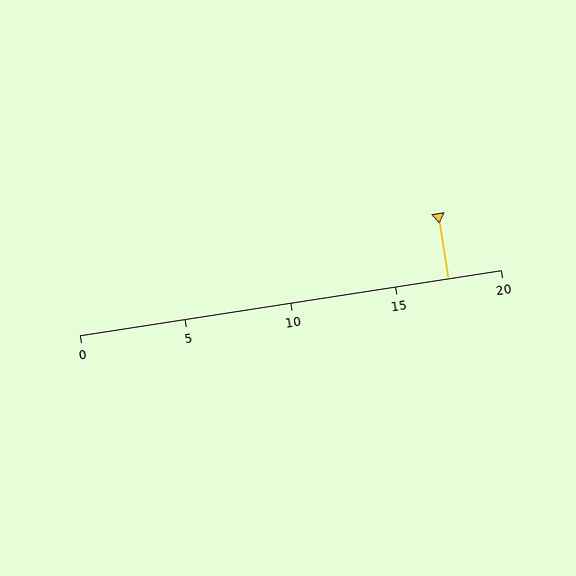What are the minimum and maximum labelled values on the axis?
The axis runs from 0 to 20.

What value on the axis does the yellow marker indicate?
The marker indicates approximately 17.5.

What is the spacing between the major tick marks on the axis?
The major ticks are spaced 5 apart.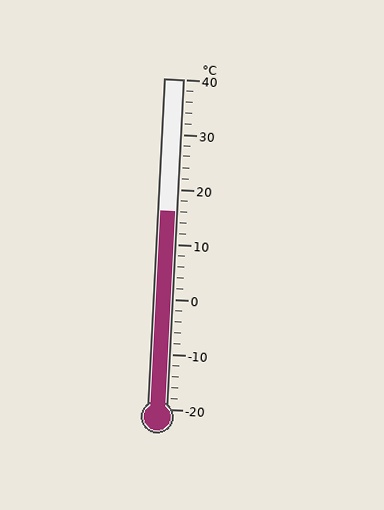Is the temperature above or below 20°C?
The temperature is below 20°C.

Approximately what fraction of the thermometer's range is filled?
The thermometer is filled to approximately 60% of its range.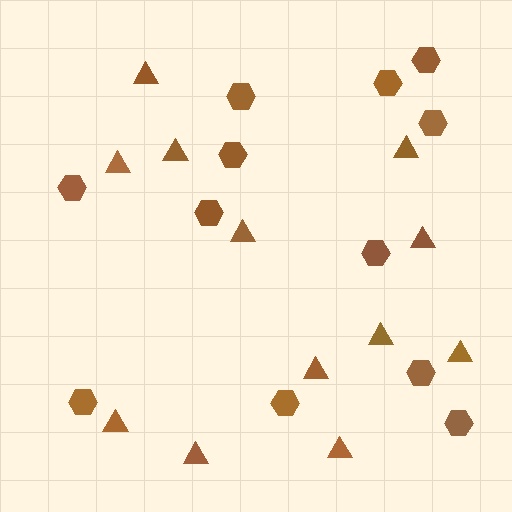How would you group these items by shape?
There are 2 groups: one group of triangles (12) and one group of hexagons (12).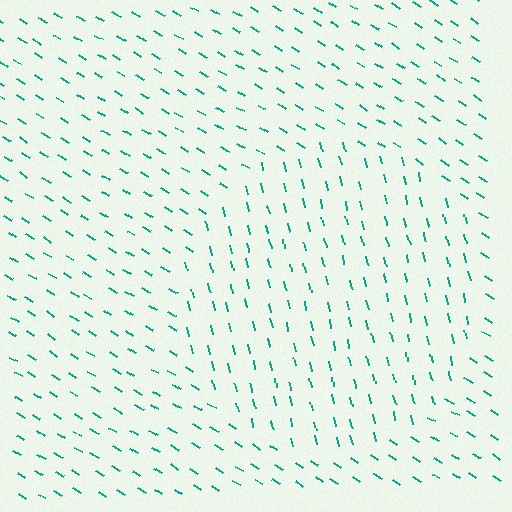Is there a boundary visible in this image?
Yes, there is a texture boundary formed by a change in line orientation.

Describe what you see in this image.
The image is filled with small teal line segments. A circle region in the image has lines oriented differently from the surrounding lines, creating a visible texture boundary.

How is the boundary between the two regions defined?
The boundary is defined purely by a change in line orientation (approximately 45 degrees difference). All lines are the same color and thickness.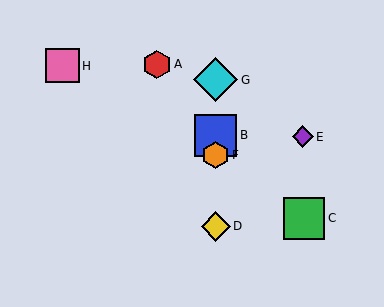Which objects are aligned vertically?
Objects B, D, F, G are aligned vertically.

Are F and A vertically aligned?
No, F is at x≈216 and A is at x≈157.